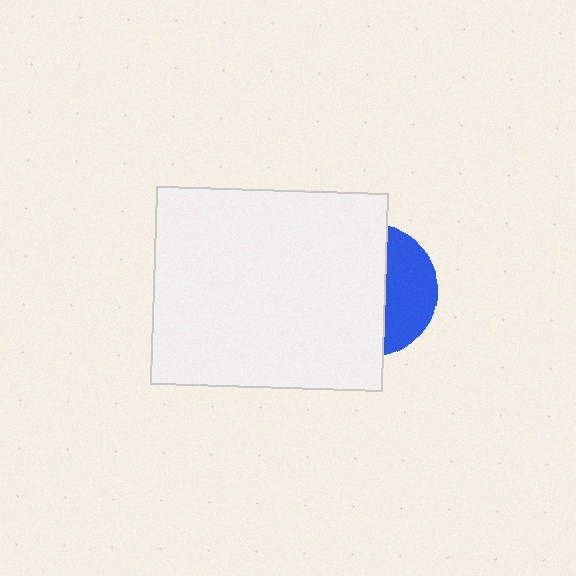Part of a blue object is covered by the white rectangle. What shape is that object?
It is a circle.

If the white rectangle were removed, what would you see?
You would see the complete blue circle.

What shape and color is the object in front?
The object in front is a white rectangle.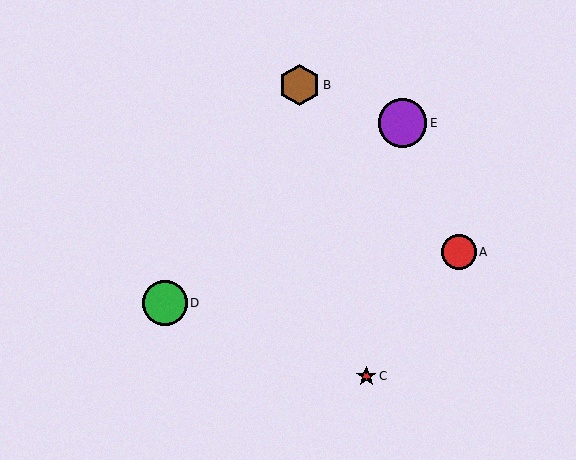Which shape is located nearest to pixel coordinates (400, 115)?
The purple circle (labeled E) at (403, 123) is nearest to that location.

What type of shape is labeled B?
Shape B is a brown hexagon.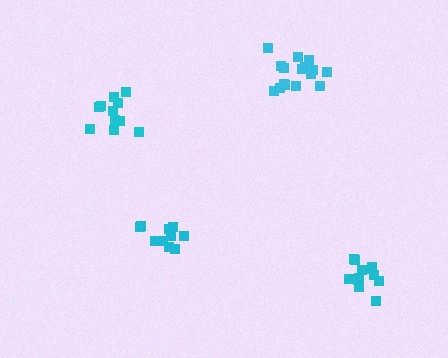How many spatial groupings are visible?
There are 4 spatial groupings.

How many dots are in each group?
Group 1: 12 dots, Group 2: 11 dots, Group 3: 16 dots, Group 4: 10 dots (49 total).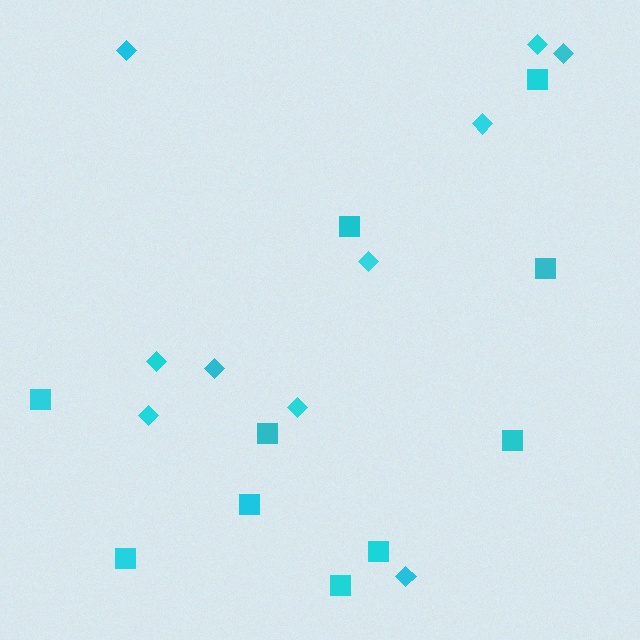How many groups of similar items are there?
There are 2 groups: one group of diamonds (10) and one group of squares (10).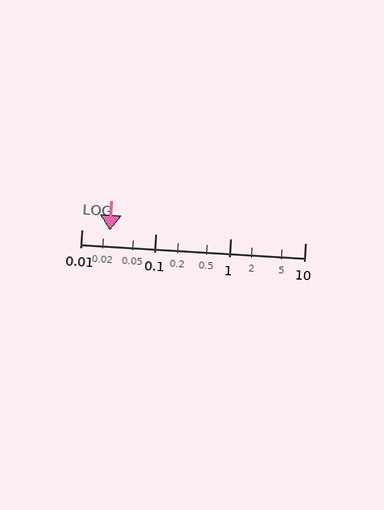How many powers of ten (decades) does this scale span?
The scale spans 3 decades, from 0.01 to 10.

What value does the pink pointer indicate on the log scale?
The pointer indicates approximately 0.024.